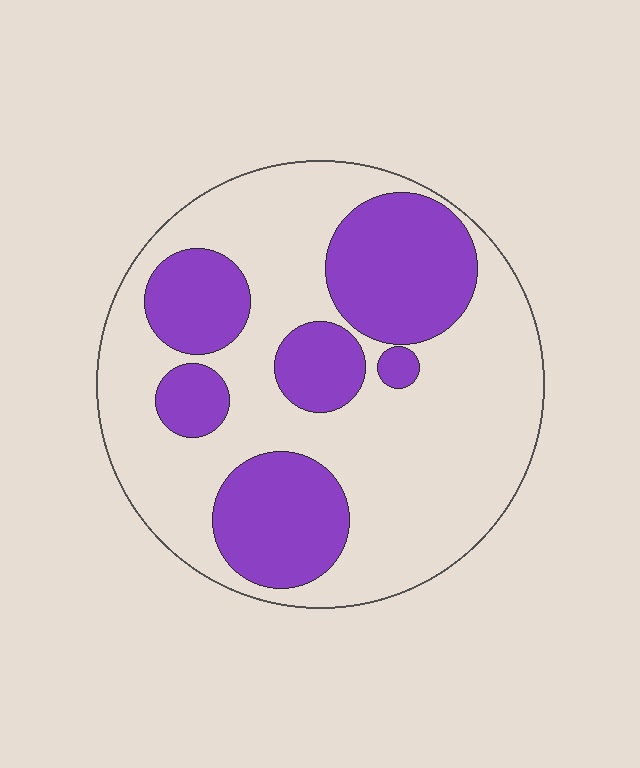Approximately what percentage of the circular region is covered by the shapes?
Approximately 35%.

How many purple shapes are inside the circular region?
6.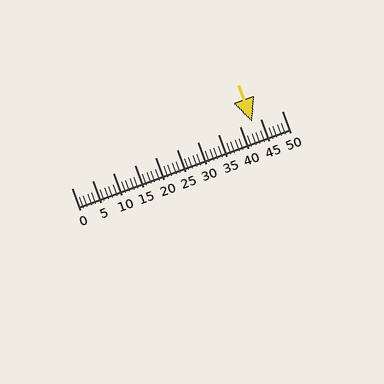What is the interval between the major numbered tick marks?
The major tick marks are spaced 5 units apart.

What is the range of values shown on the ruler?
The ruler shows values from 0 to 50.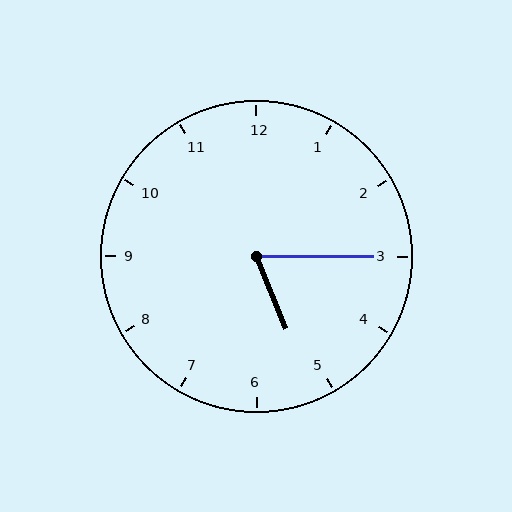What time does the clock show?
5:15.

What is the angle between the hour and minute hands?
Approximately 68 degrees.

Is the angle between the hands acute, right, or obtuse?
It is acute.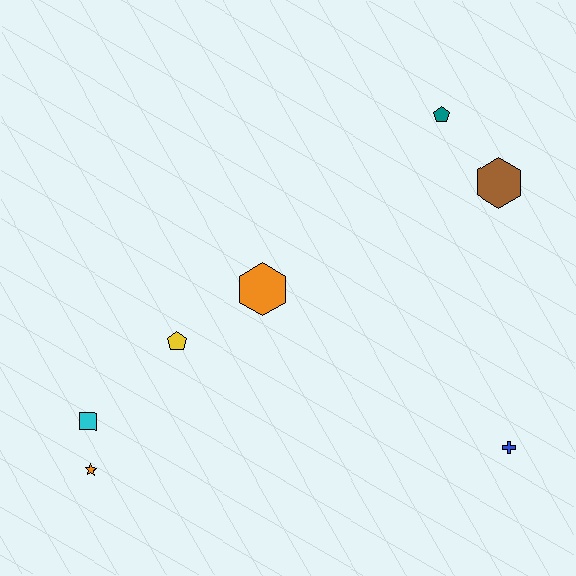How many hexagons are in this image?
There are 2 hexagons.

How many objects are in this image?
There are 7 objects.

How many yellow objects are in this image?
There is 1 yellow object.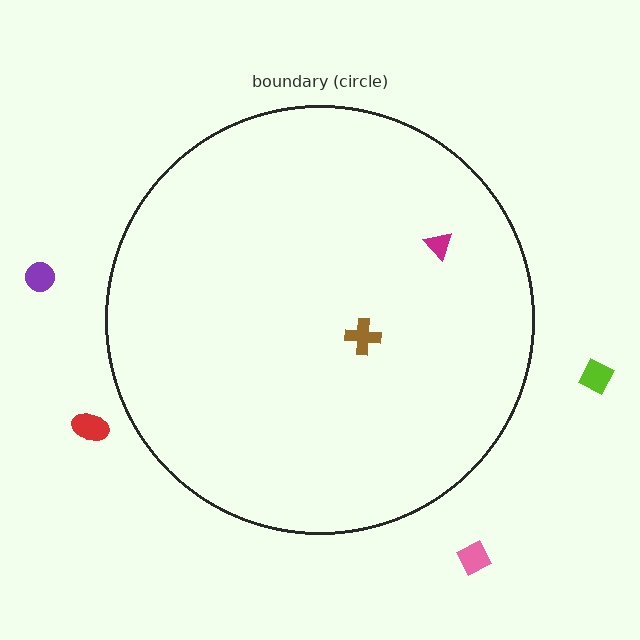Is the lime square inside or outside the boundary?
Outside.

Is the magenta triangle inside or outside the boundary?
Inside.